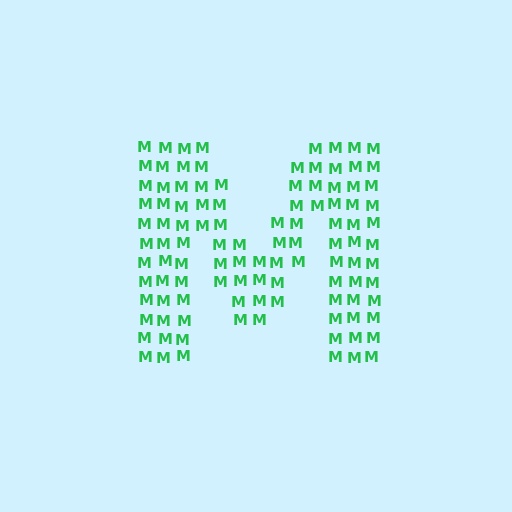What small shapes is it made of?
It is made of small letter M's.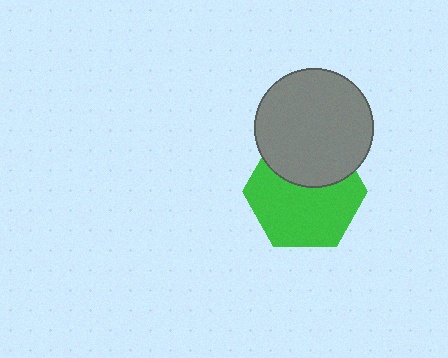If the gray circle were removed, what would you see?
You would see the complete green hexagon.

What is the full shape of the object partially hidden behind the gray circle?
The partially hidden object is a green hexagon.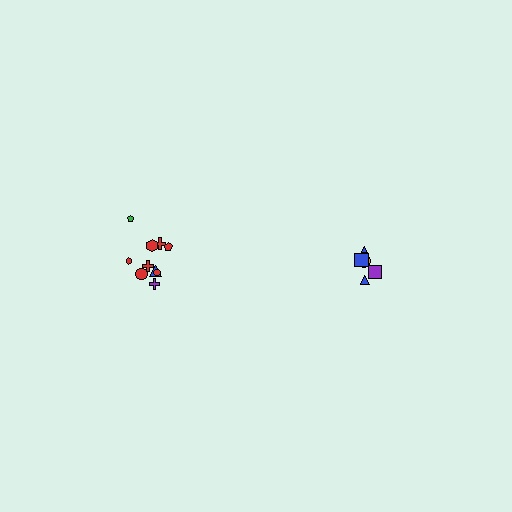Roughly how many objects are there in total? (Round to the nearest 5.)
Roughly 15 objects in total.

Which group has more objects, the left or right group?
The left group.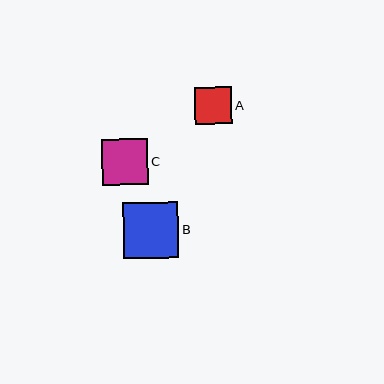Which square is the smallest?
Square A is the smallest with a size of approximately 38 pixels.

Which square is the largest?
Square B is the largest with a size of approximately 55 pixels.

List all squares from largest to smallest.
From largest to smallest: B, C, A.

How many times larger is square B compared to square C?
Square B is approximately 1.2 times the size of square C.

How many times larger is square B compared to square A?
Square B is approximately 1.5 times the size of square A.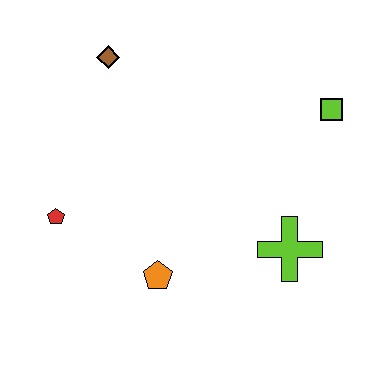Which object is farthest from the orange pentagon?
The lime square is farthest from the orange pentagon.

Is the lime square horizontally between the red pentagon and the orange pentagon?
No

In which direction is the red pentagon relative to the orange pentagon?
The red pentagon is to the left of the orange pentagon.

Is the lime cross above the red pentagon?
No